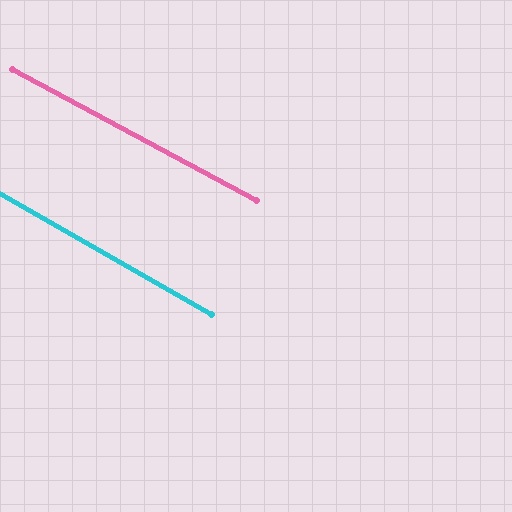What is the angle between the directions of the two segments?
Approximately 1 degree.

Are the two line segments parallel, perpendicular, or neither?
Parallel — their directions differ by only 1.4°.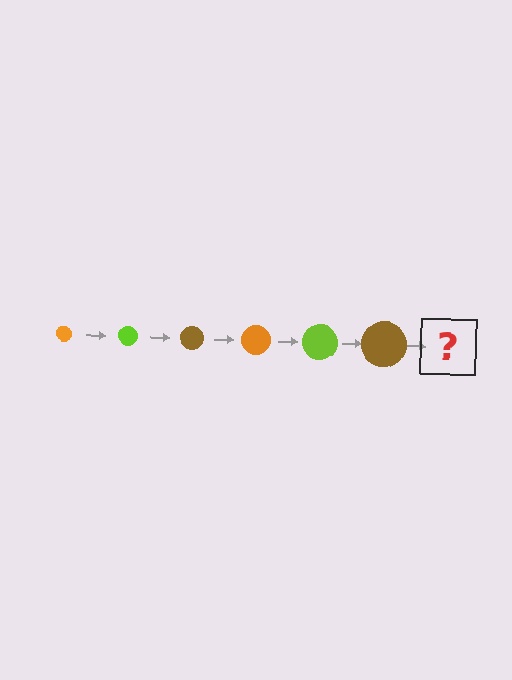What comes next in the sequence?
The next element should be an orange circle, larger than the previous one.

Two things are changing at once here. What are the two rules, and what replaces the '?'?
The two rules are that the circle grows larger each step and the color cycles through orange, lime, and brown. The '?' should be an orange circle, larger than the previous one.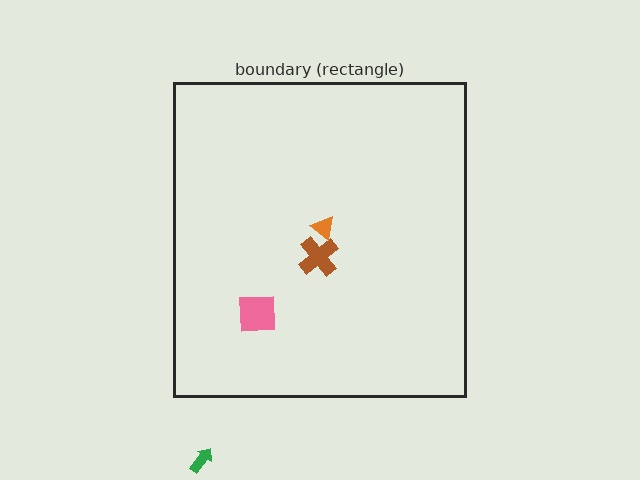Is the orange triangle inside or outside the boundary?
Inside.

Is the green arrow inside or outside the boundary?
Outside.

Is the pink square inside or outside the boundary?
Inside.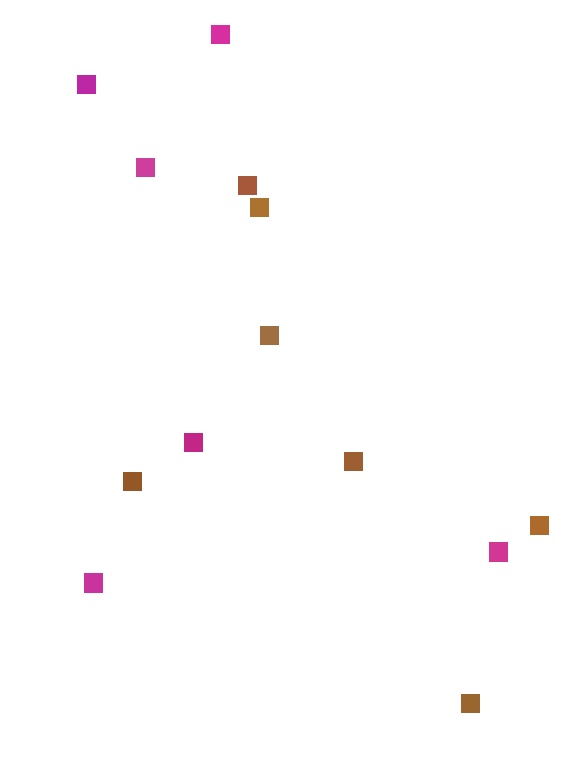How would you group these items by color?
There are 2 groups: one group of brown squares (7) and one group of magenta squares (6).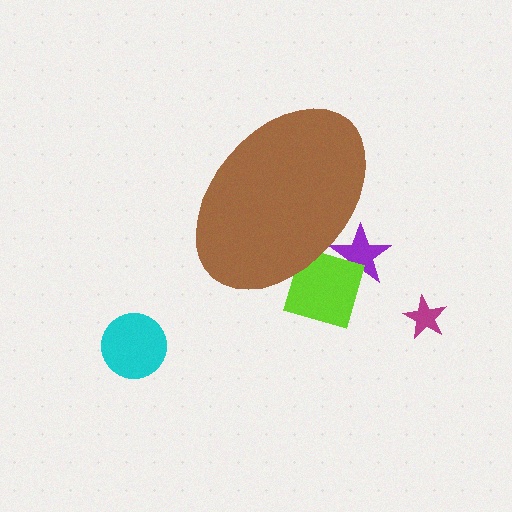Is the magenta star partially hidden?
No, the magenta star is fully visible.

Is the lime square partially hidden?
Yes, the lime square is partially hidden behind the brown ellipse.